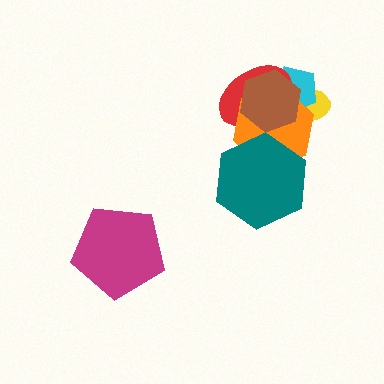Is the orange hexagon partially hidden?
Yes, it is partially covered by another shape.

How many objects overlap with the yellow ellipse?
4 objects overlap with the yellow ellipse.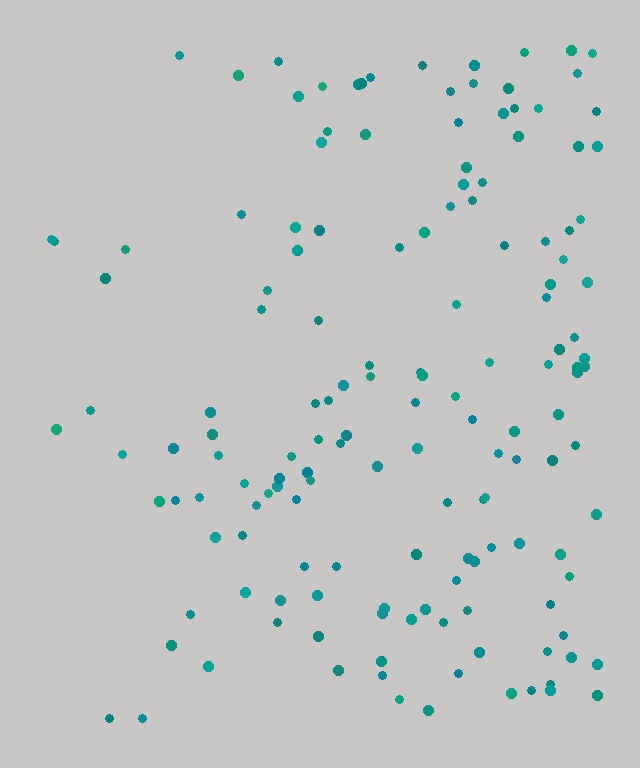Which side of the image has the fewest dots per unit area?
The left.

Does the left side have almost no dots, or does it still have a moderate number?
Still a moderate number, just noticeably fewer than the right.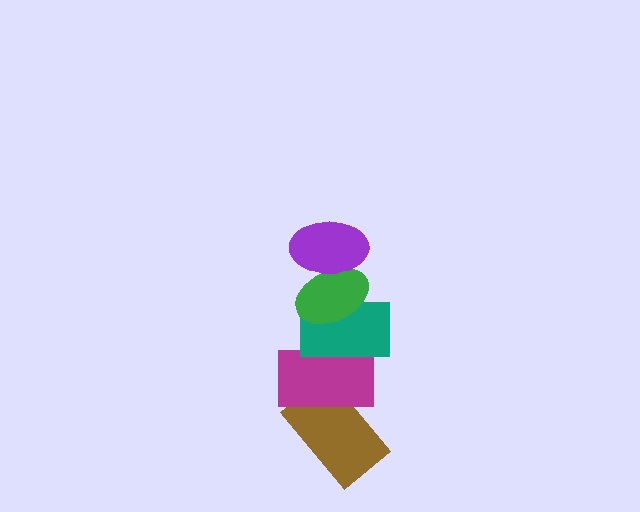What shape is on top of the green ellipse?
The purple ellipse is on top of the green ellipse.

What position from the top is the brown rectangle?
The brown rectangle is 5th from the top.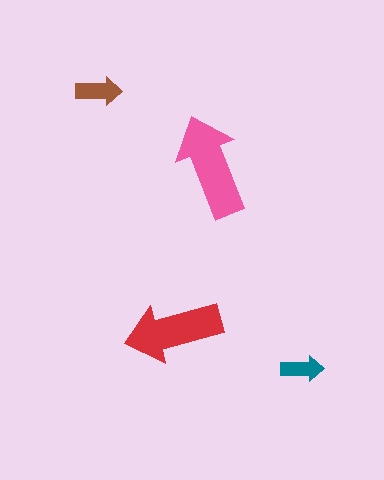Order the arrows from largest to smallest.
the pink one, the red one, the brown one, the teal one.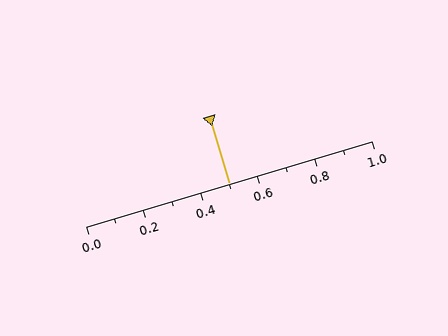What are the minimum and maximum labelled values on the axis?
The axis runs from 0.0 to 1.0.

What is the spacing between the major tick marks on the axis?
The major ticks are spaced 0.2 apart.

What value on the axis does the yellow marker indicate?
The marker indicates approximately 0.5.